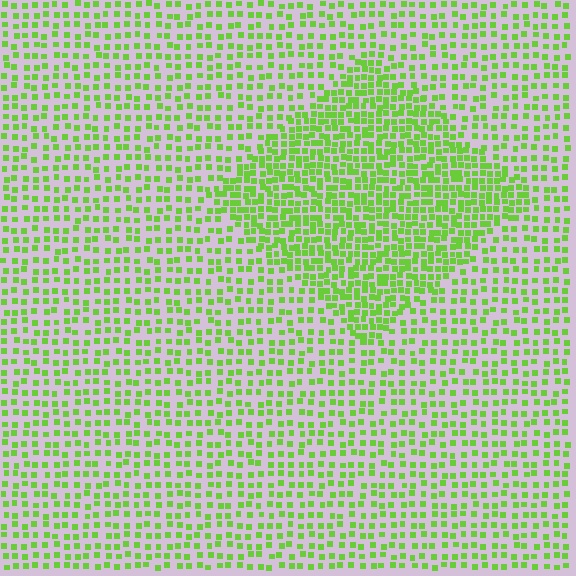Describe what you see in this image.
The image contains small lime elements arranged at two different densities. A diamond-shaped region is visible where the elements are more densely packed than the surrounding area.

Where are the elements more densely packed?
The elements are more densely packed inside the diamond boundary.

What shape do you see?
I see a diamond.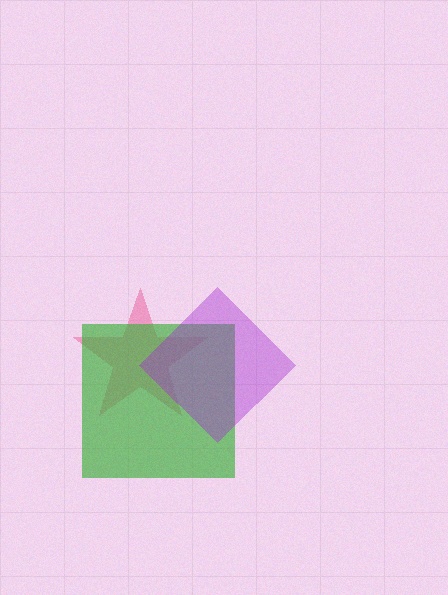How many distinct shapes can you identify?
There are 3 distinct shapes: a pink star, a green square, a purple diamond.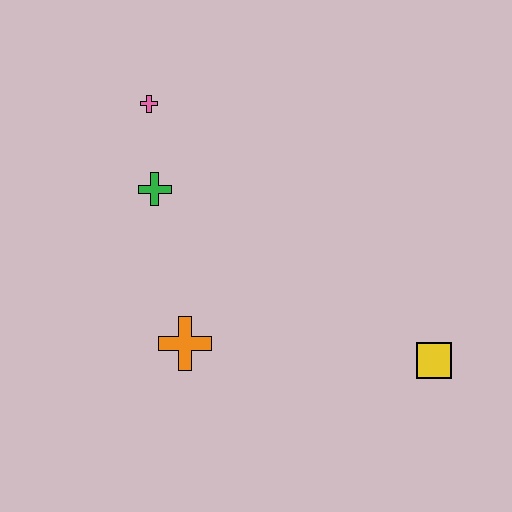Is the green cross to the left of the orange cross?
Yes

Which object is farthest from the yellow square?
The pink cross is farthest from the yellow square.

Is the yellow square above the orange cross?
No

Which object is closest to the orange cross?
The green cross is closest to the orange cross.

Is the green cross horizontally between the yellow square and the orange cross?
No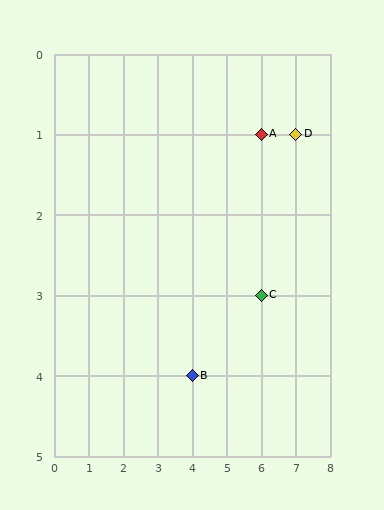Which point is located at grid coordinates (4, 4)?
Point B is at (4, 4).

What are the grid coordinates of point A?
Point A is at grid coordinates (6, 1).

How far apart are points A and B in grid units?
Points A and B are 2 columns and 3 rows apart (about 3.6 grid units diagonally).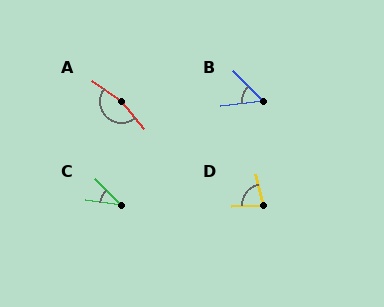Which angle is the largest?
A, at approximately 167 degrees.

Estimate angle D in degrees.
Approximately 78 degrees.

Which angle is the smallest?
C, at approximately 38 degrees.